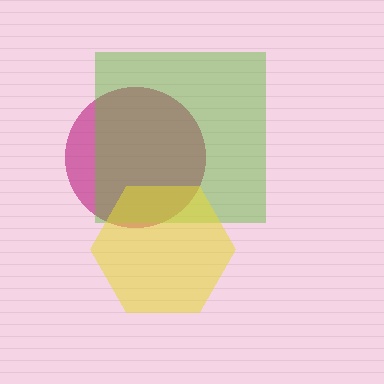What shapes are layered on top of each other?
The layered shapes are: a magenta circle, a lime square, a yellow hexagon.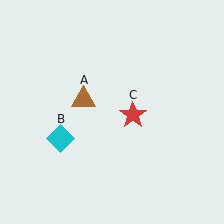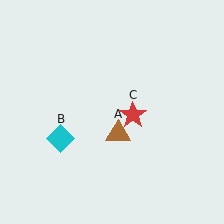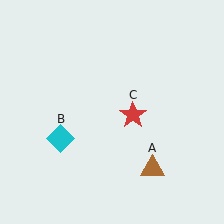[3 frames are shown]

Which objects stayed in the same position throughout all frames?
Cyan diamond (object B) and red star (object C) remained stationary.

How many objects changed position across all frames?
1 object changed position: brown triangle (object A).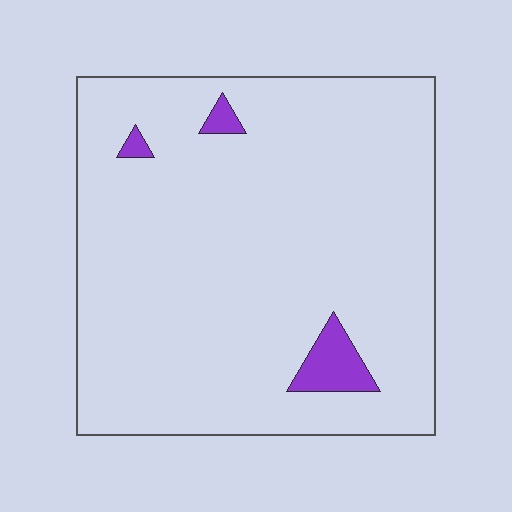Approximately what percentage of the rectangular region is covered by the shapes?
Approximately 5%.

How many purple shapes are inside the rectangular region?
3.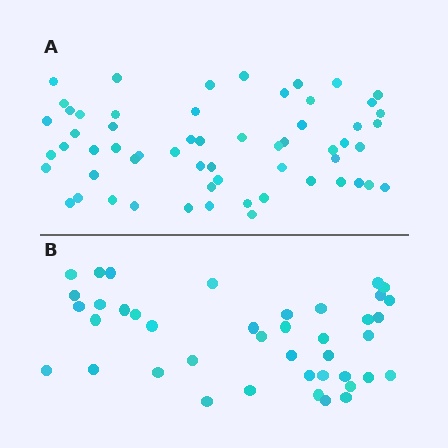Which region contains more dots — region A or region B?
Region A (the top region) has more dots.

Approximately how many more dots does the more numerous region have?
Region A has approximately 20 more dots than region B.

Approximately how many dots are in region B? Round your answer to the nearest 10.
About 40 dots. (The exact count is 41, which rounds to 40.)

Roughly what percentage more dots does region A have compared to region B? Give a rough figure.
About 45% more.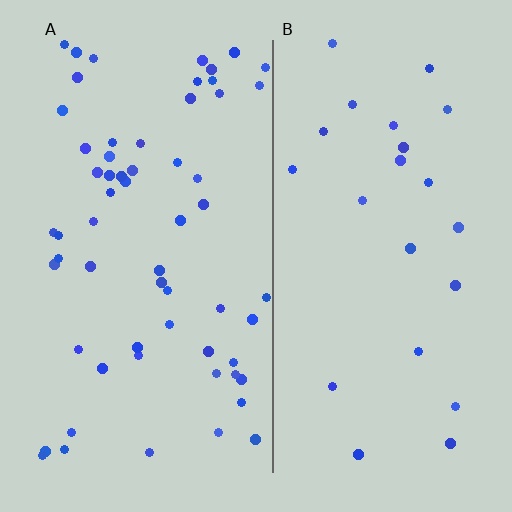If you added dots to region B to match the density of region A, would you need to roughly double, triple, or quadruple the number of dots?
Approximately triple.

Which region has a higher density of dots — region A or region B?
A (the left).